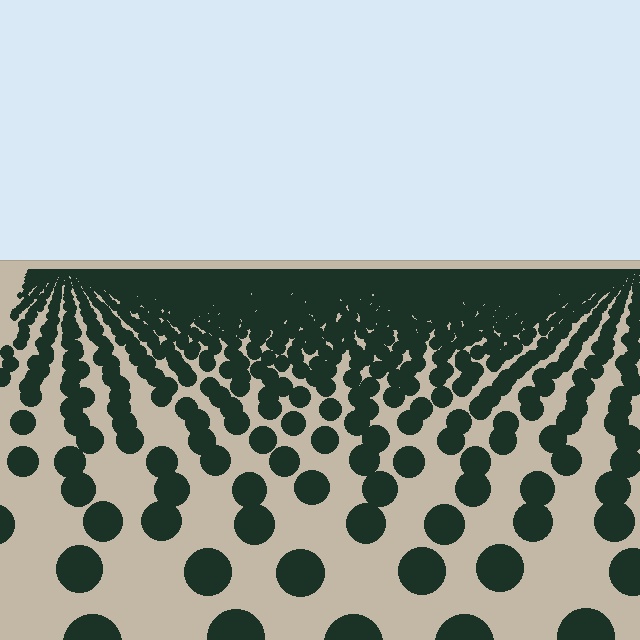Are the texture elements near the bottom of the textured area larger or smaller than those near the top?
Larger. Near the bottom, elements are closer to the viewer and appear at a bigger on-screen size.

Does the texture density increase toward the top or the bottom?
Density increases toward the top.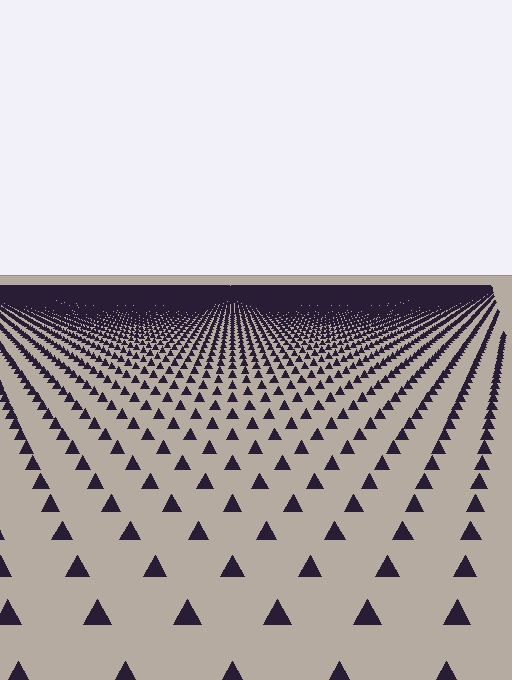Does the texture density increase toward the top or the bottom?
Density increases toward the top.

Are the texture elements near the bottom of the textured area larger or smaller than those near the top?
Larger. Near the bottom, elements are closer to the viewer and appear at a bigger on-screen size.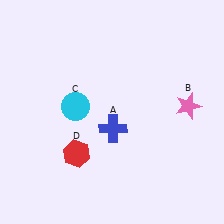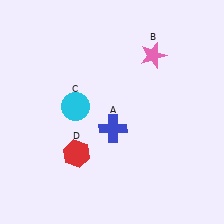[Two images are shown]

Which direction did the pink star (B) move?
The pink star (B) moved up.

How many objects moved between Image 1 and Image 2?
1 object moved between the two images.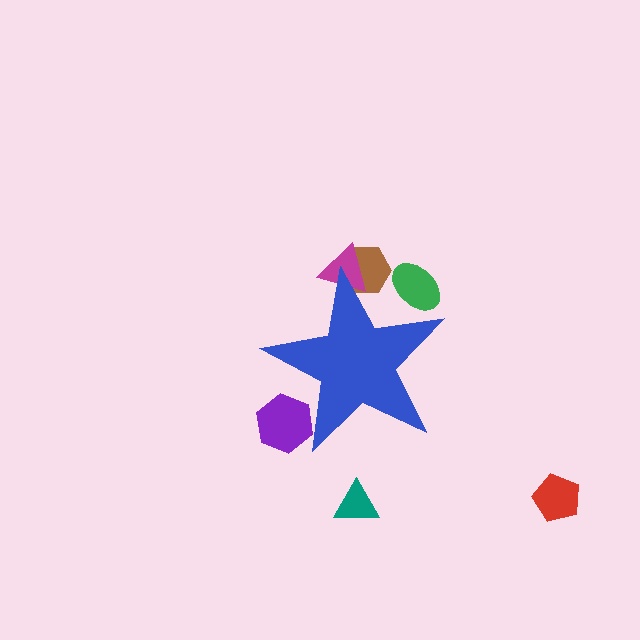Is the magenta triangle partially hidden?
Yes, the magenta triangle is partially hidden behind the blue star.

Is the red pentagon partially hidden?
No, the red pentagon is fully visible.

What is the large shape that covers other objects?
A blue star.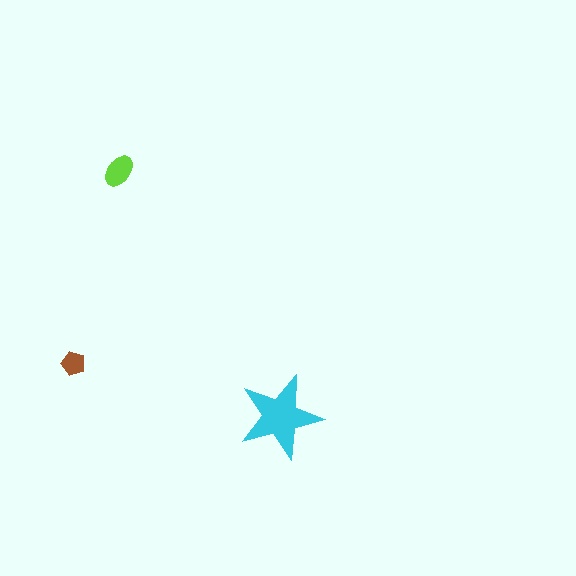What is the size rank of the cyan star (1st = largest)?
1st.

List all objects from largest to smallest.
The cyan star, the lime ellipse, the brown pentagon.